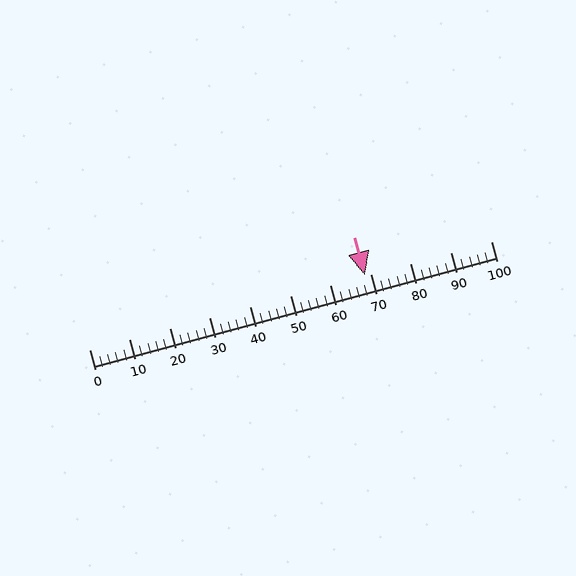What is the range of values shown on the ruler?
The ruler shows values from 0 to 100.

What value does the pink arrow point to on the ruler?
The pink arrow points to approximately 69.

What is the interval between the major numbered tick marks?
The major tick marks are spaced 10 units apart.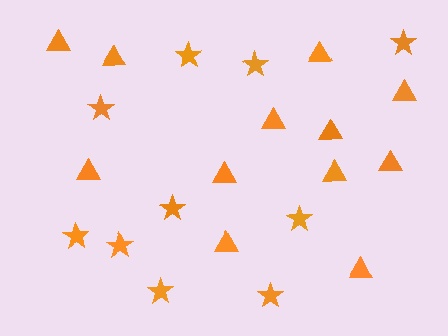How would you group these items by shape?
There are 2 groups: one group of triangles (12) and one group of stars (10).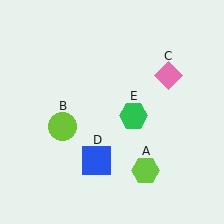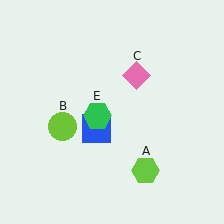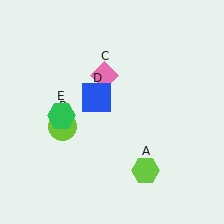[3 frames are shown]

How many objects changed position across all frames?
3 objects changed position: pink diamond (object C), blue square (object D), green hexagon (object E).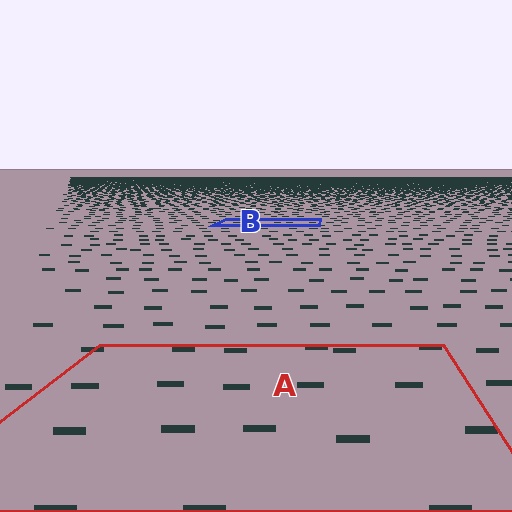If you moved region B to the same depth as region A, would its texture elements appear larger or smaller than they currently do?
They would appear larger. At a closer depth, the same texture elements are projected at a bigger on-screen size.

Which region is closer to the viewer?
Region A is closer. The texture elements there are larger and more spread out.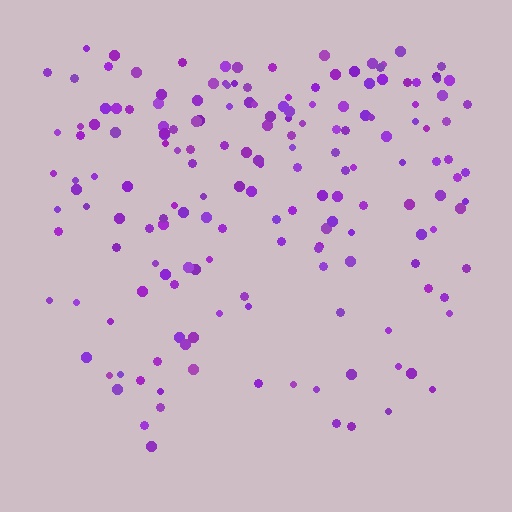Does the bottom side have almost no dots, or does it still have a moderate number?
Still a moderate number, just noticeably fewer than the top.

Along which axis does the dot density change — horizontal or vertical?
Vertical.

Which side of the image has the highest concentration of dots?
The top.